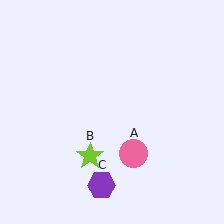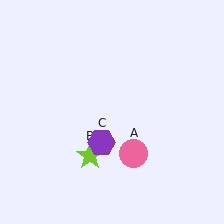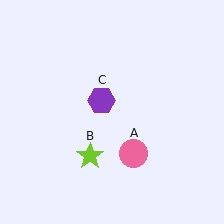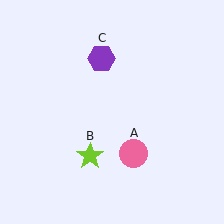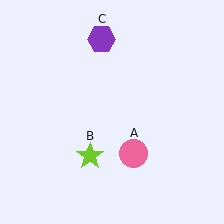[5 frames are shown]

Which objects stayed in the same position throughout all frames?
Pink circle (object A) and lime star (object B) remained stationary.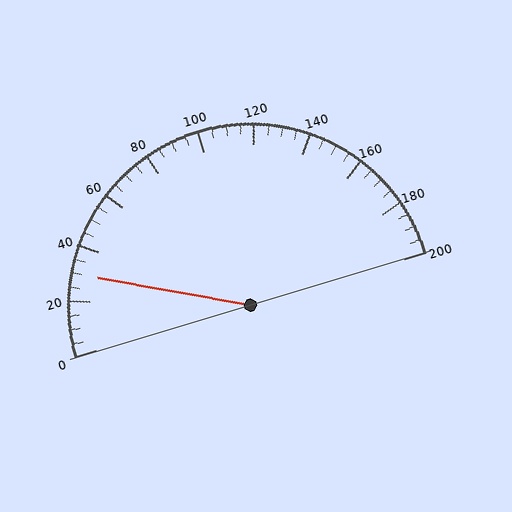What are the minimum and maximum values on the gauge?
The gauge ranges from 0 to 200.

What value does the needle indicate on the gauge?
The needle indicates approximately 30.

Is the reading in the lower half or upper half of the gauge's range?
The reading is in the lower half of the range (0 to 200).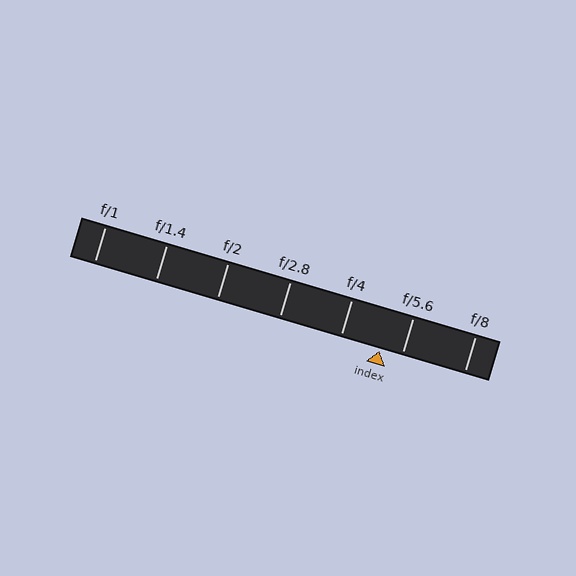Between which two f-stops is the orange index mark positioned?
The index mark is between f/4 and f/5.6.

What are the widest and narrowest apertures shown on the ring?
The widest aperture shown is f/1 and the narrowest is f/8.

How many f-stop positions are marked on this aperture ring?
There are 7 f-stop positions marked.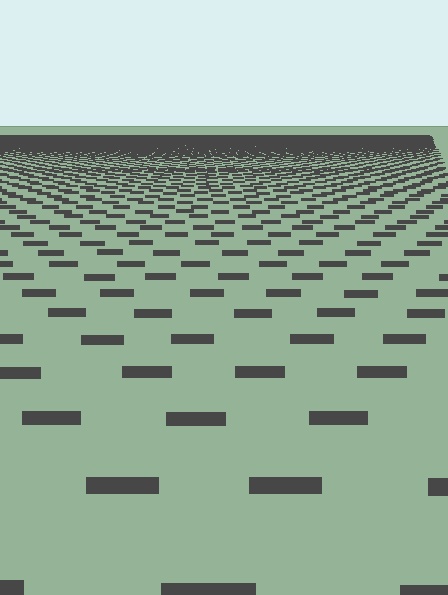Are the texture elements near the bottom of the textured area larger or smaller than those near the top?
Larger. Near the bottom, elements are closer to the viewer and appear at a bigger on-screen size.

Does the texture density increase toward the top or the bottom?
Density increases toward the top.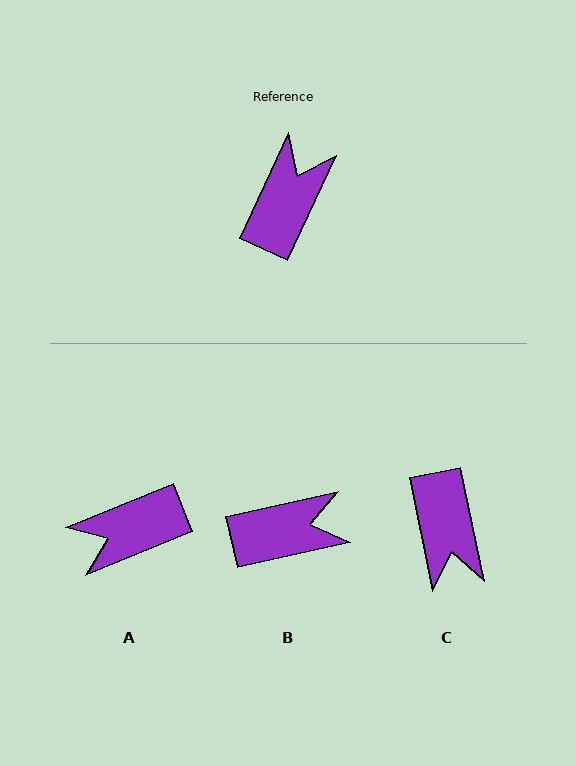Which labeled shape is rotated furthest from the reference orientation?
C, about 143 degrees away.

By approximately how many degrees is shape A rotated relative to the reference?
Approximately 137 degrees counter-clockwise.